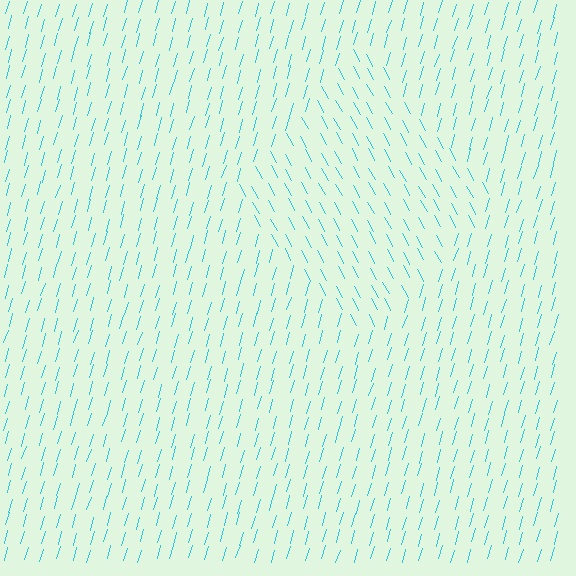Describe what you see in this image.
The image is filled with small cyan line segments. A diamond region in the image has lines oriented differently from the surrounding lines, creating a visible texture boundary.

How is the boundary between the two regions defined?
The boundary is defined purely by a change in line orientation (approximately 45 degrees difference). All lines are the same color and thickness.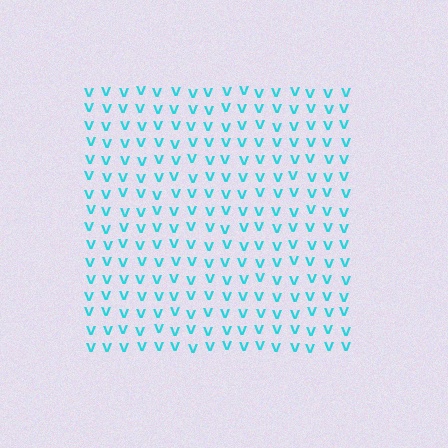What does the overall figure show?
The overall figure shows a square.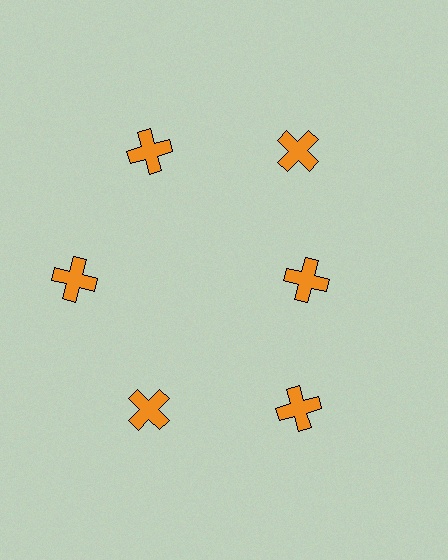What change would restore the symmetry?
The symmetry would be restored by moving it outward, back onto the ring so that all 6 crosses sit at equal angles and equal distance from the center.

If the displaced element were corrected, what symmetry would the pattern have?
It would have 6-fold rotational symmetry — the pattern would map onto itself every 60 degrees.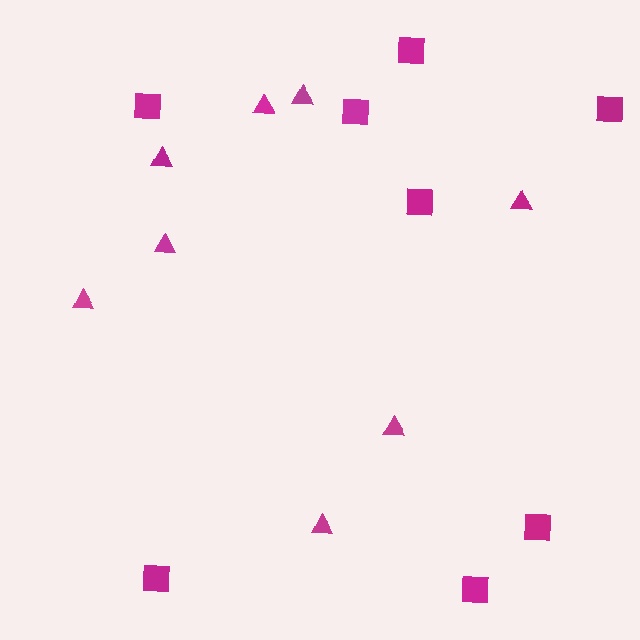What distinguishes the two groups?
There are 2 groups: one group of triangles (8) and one group of squares (8).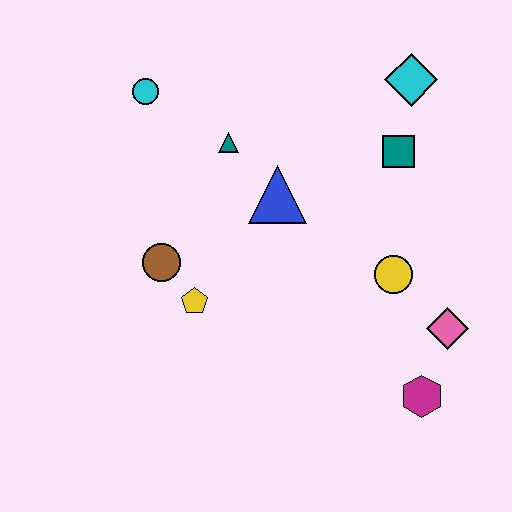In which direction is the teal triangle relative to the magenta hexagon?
The teal triangle is above the magenta hexagon.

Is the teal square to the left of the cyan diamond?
Yes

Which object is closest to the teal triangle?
The blue triangle is closest to the teal triangle.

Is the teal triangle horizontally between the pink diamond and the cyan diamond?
No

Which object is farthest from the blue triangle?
The magenta hexagon is farthest from the blue triangle.